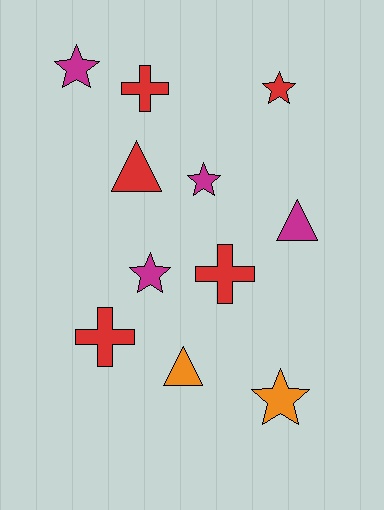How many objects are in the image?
There are 11 objects.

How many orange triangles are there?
There is 1 orange triangle.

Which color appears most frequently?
Red, with 5 objects.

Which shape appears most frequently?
Star, with 5 objects.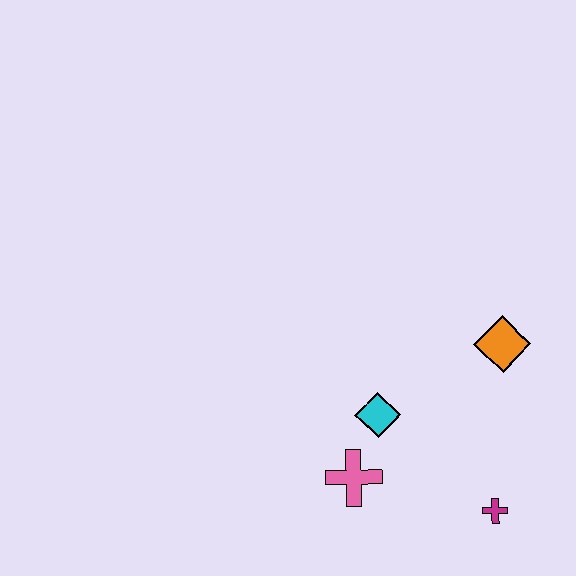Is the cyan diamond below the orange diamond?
Yes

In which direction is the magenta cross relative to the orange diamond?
The magenta cross is below the orange diamond.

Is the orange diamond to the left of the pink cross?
No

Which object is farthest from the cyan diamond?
The magenta cross is farthest from the cyan diamond.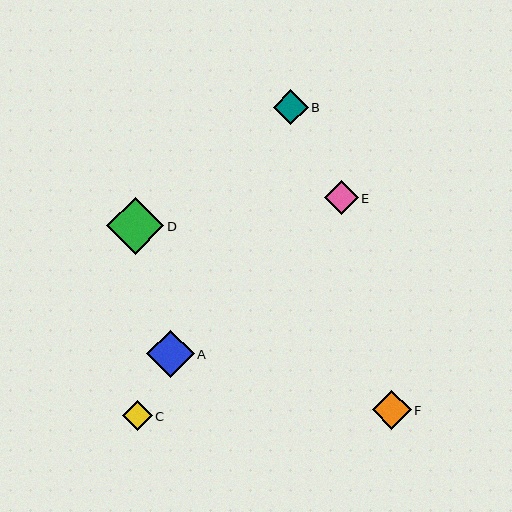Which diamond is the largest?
Diamond D is the largest with a size of approximately 57 pixels.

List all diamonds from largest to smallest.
From largest to smallest: D, A, F, B, E, C.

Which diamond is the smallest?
Diamond C is the smallest with a size of approximately 30 pixels.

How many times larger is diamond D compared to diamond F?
Diamond D is approximately 1.5 times the size of diamond F.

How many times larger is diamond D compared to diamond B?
Diamond D is approximately 1.6 times the size of diamond B.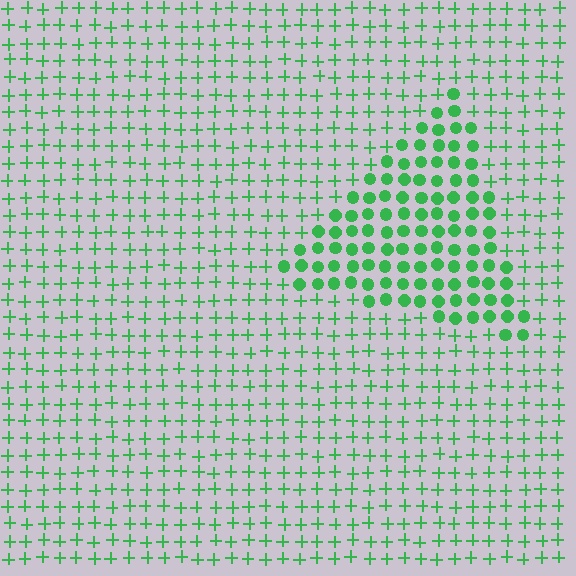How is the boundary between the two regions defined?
The boundary is defined by a change in element shape: circles inside vs. plus signs outside. All elements share the same color and spacing.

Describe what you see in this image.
The image is filled with small green elements arranged in a uniform grid. A triangle-shaped region contains circles, while the surrounding area contains plus signs. The boundary is defined purely by the change in element shape.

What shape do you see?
I see a triangle.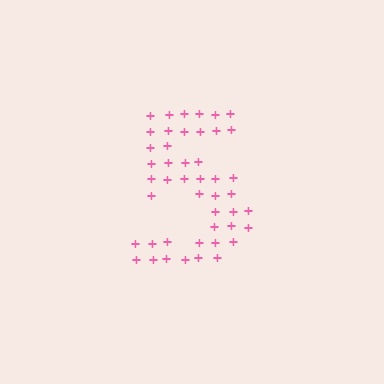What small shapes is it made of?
It is made of small plus signs.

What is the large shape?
The large shape is the digit 5.